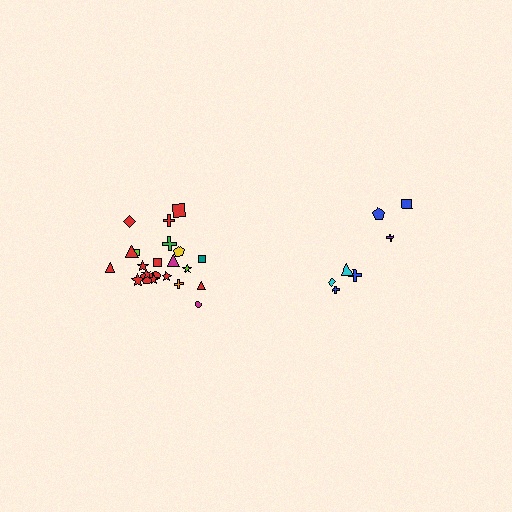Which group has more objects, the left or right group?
The left group.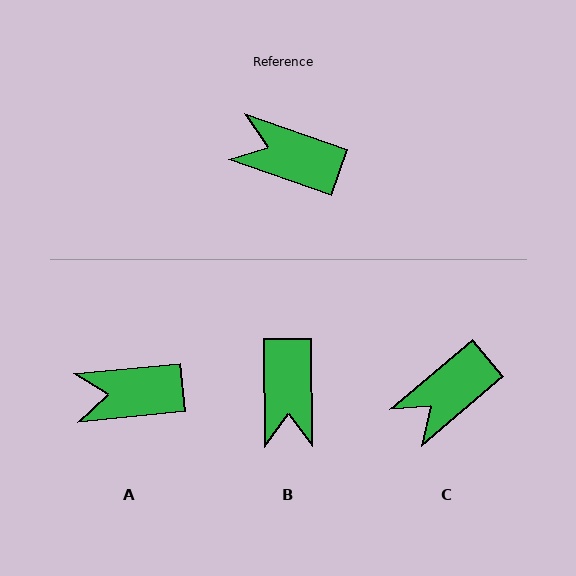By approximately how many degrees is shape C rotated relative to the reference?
Approximately 60 degrees counter-clockwise.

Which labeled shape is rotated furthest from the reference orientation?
B, about 110 degrees away.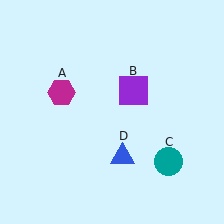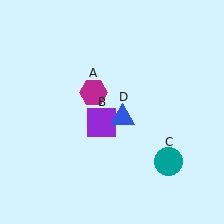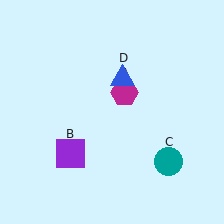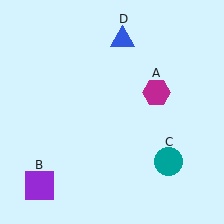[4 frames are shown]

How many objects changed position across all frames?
3 objects changed position: magenta hexagon (object A), purple square (object B), blue triangle (object D).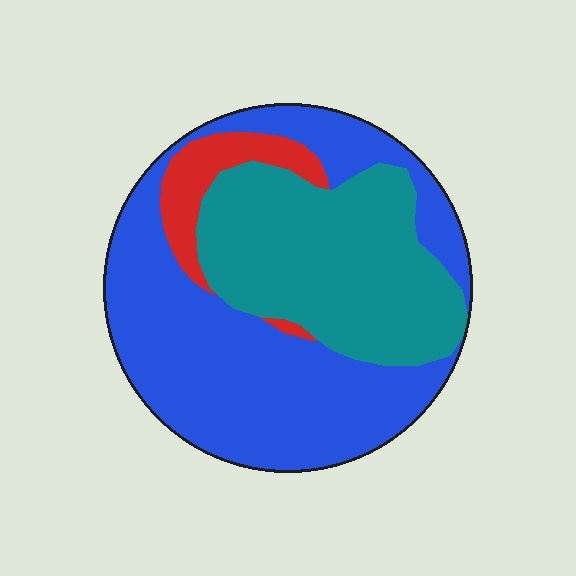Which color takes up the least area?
Red, at roughly 10%.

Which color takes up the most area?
Blue, at roughly 55%.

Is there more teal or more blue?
Blue.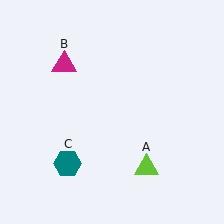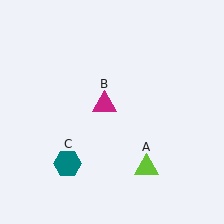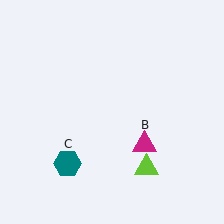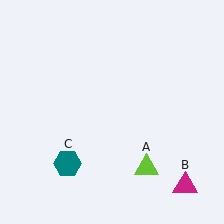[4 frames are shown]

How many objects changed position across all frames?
1 object changed position: magenta triangle (object B).